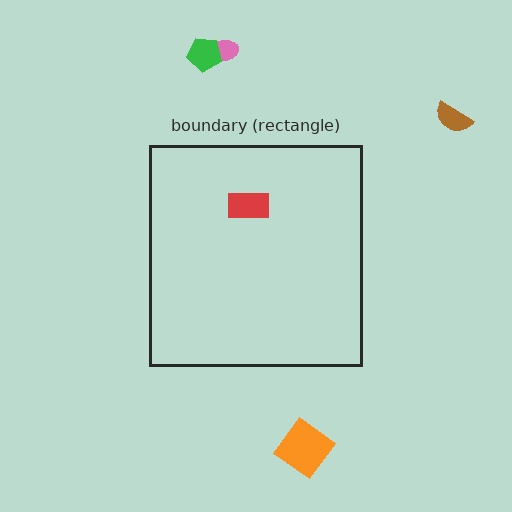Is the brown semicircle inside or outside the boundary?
Outside.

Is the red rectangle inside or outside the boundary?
Inside.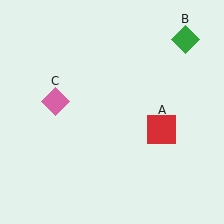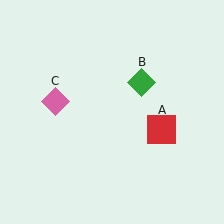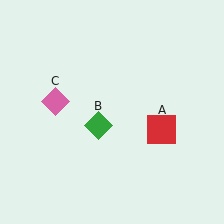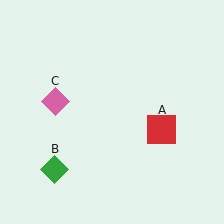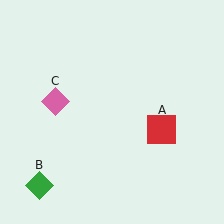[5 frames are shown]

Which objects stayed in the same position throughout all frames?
Red square (object A) and pink diamond (object C) remained stationary.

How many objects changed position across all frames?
1 object changed position: green diamond (object B).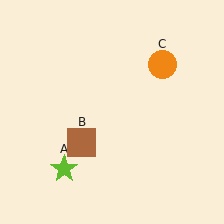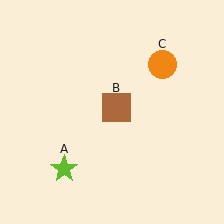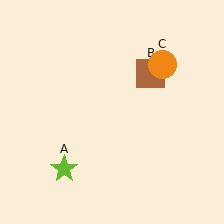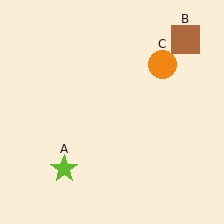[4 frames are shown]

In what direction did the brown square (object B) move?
The brown square (object B) moved up and to the right.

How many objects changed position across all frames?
1 object changed position: brown square (object B).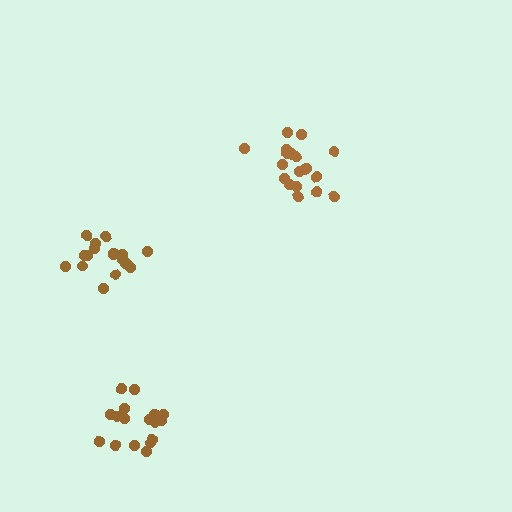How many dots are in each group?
Group 1: 18 dots, Group 2: 17 dots, Group 3: 20 dots (55 total).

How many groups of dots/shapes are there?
There are 3 groups.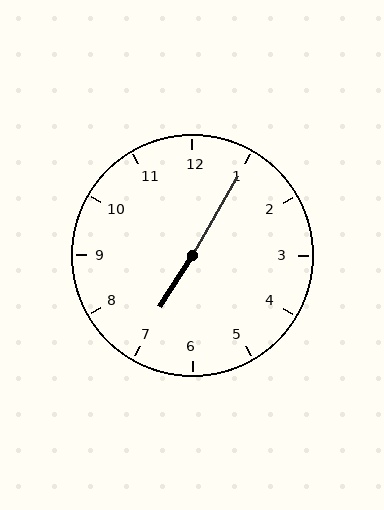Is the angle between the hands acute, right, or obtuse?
It is obtuse.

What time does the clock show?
7:05.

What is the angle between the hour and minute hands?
Approximately 178 degrees.